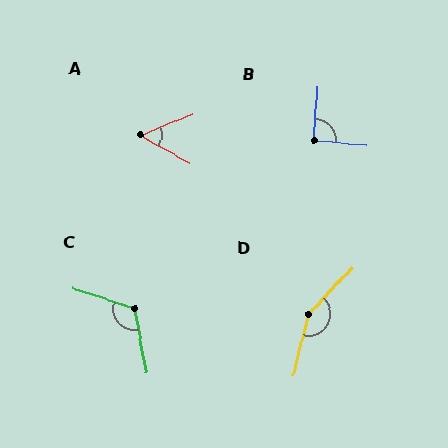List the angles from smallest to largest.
A (52°), B (92°), C (118°), D (150°).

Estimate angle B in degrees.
Approximately 92 degrees.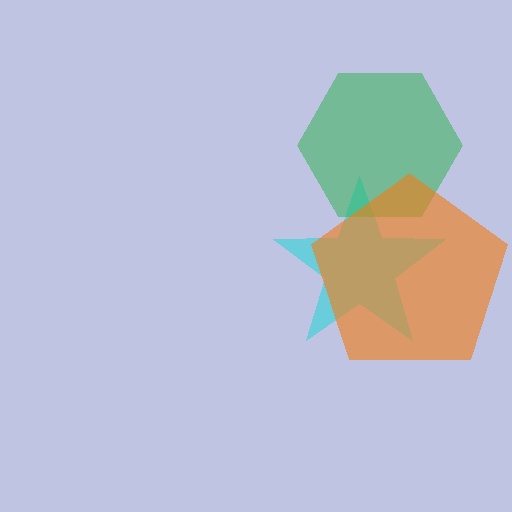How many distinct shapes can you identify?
There are 3 distinct shapes: a cyan star, a green hexagon, an orange pentagon.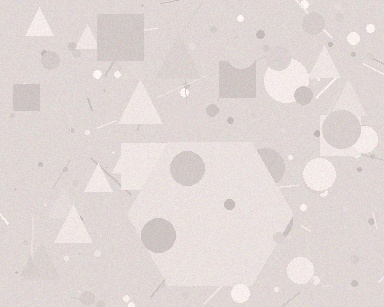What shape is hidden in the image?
A hexagon is hidden in the image.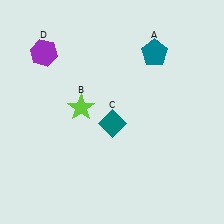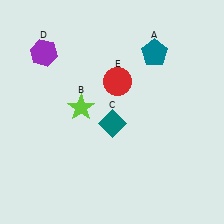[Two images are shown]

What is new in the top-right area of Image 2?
A red circle (E) was added in the top-right area of Image 2.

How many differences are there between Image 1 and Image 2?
There is 1 difference between the two images.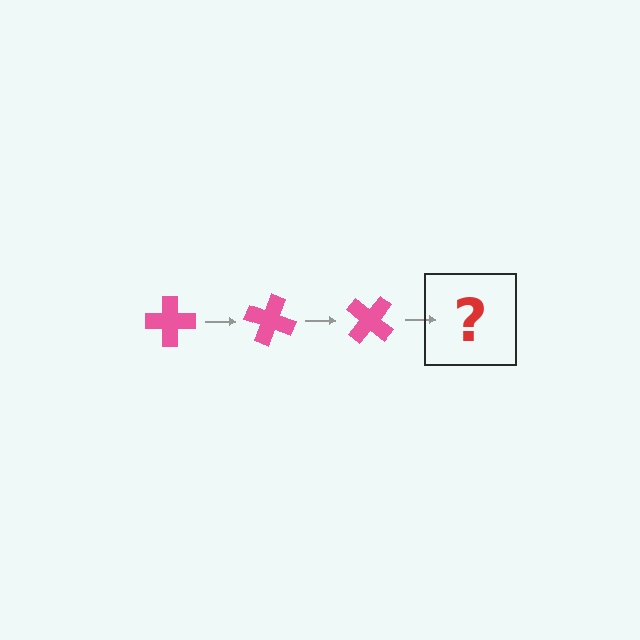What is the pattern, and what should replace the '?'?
The pattern is that the cross rotates 20 degrees each step. The '?' should be a pink cross rotated 60 degrees.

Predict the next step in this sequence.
The next step is a pink cross rotated 60 degrees.